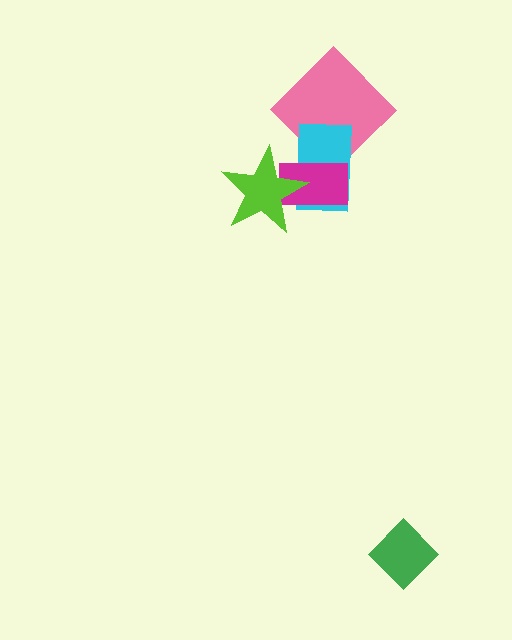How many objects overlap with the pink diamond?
1 object overlaps with the pink diamond.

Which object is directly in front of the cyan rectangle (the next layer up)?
The magenta rectangle is directly in front of the cyan rectangle.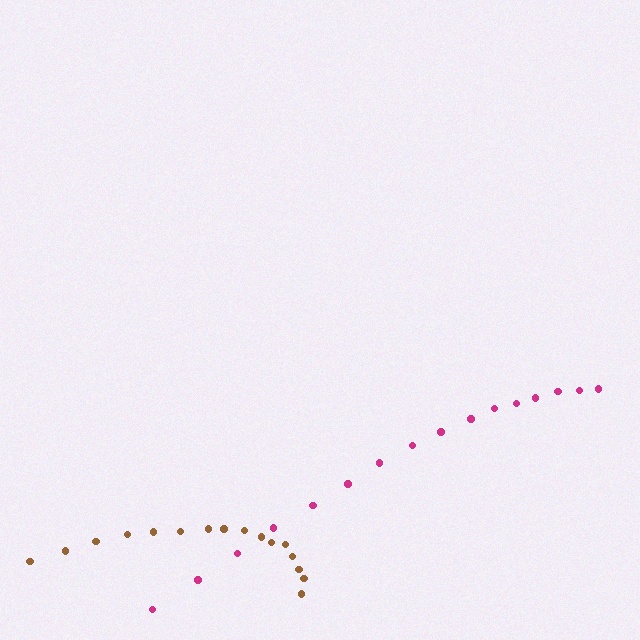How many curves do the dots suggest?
There are 2 distinct paths.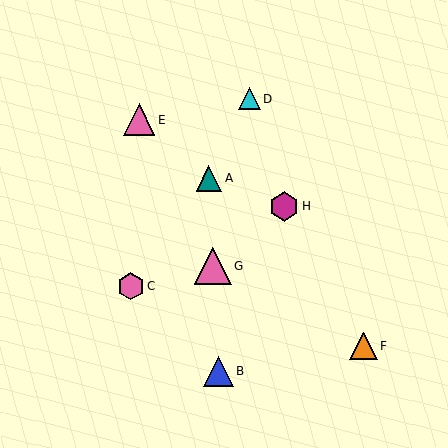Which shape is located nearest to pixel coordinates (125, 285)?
The pink hexagon (labeled C) at (131, 287) is nearest to that location.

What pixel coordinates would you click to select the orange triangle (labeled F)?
Click at (364, 346) to select the orange triangle F.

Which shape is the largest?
The pink triangle (labeled G) is the largest.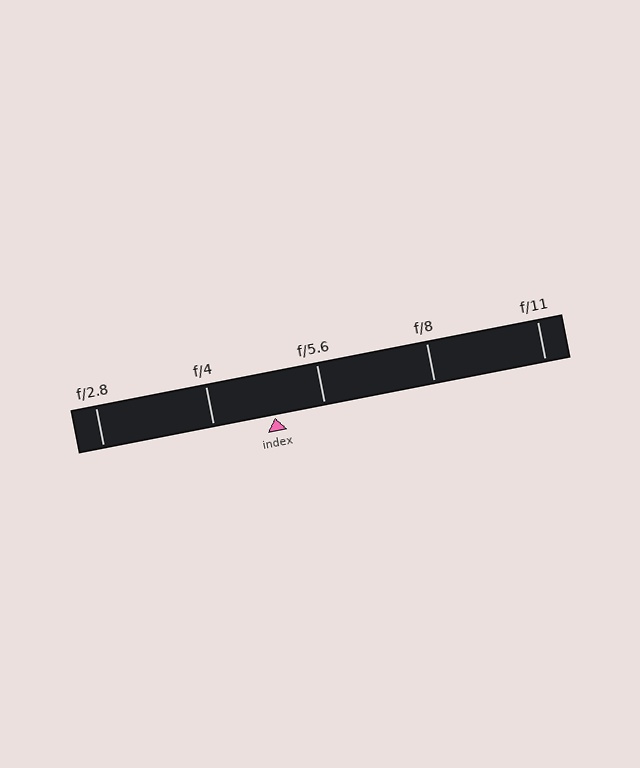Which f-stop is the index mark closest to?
The index mark is closest to f/5.6.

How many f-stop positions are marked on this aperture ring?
There are 5 f-stop positions marked.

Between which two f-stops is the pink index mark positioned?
The index mark is between f/4 and f/5.6.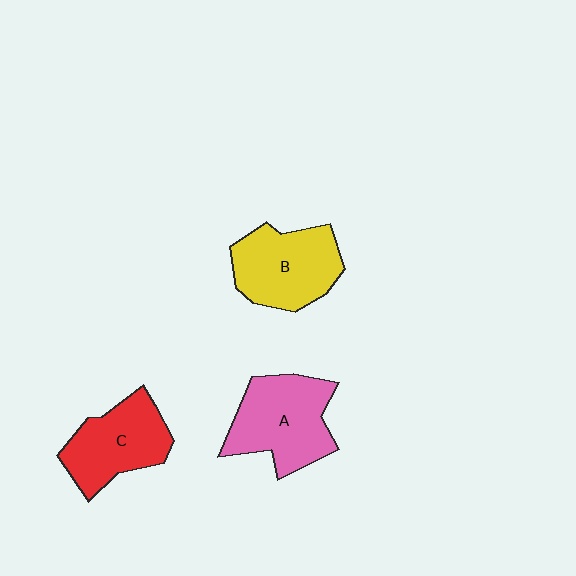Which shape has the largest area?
Shape A (pink).